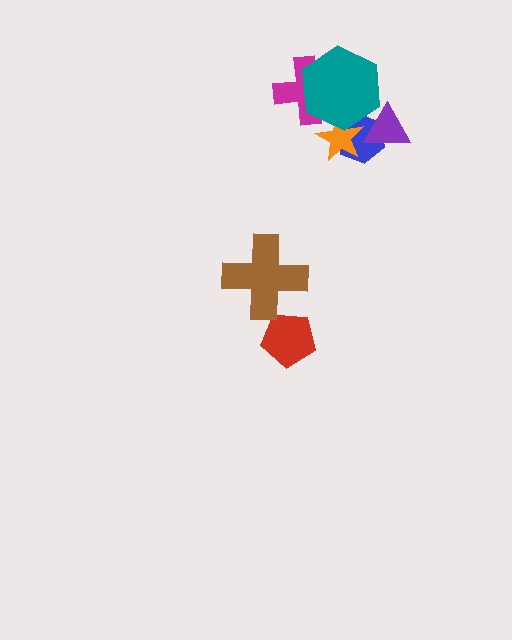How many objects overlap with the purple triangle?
2 objects overlap with the purple triangle.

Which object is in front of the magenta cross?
The teal hexagon is in front of the magenta cross.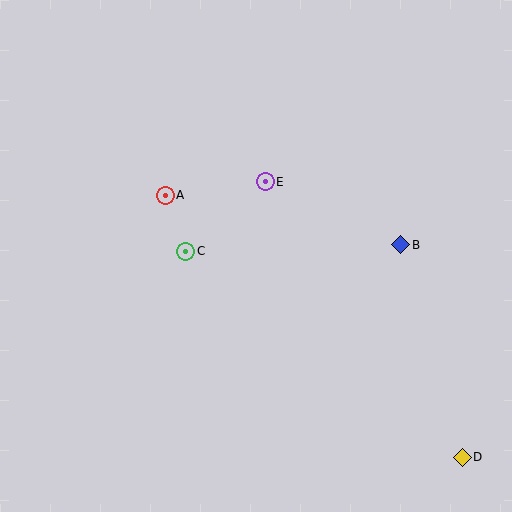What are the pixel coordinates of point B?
Point B is at (401, 245).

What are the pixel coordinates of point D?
Point D is at (462, 457).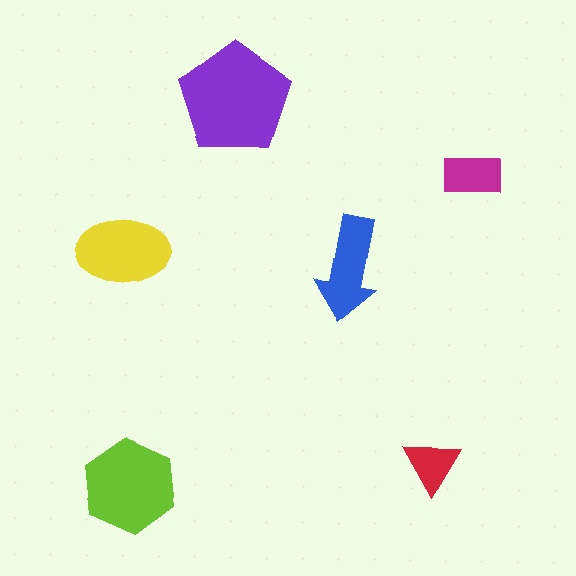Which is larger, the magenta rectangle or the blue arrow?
The blue arrow.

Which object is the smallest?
The red triangle.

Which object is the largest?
The purple pentagon.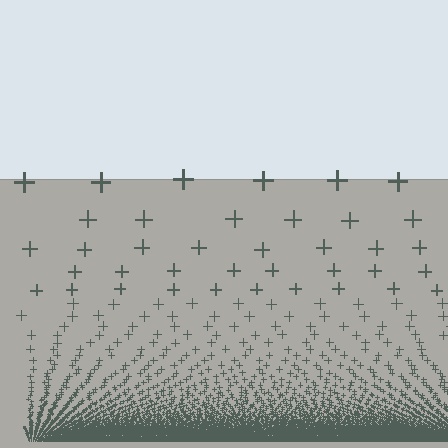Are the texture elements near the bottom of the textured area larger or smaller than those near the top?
Smaller. The gradient is inverted — elements near the bottom are smaller and denser.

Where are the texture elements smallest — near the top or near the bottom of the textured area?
Near the bottom.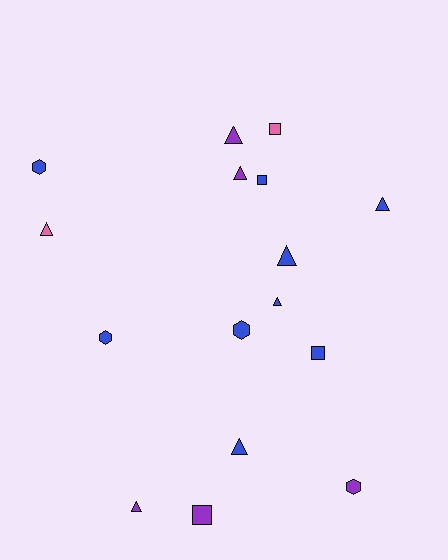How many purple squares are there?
There is 1 purple square.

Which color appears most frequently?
Blue, with 9 objects.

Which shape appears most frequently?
Triangle, with 8 objects.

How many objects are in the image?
There are 16 objects.